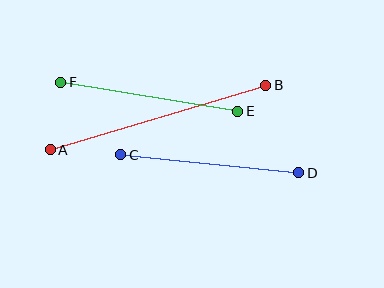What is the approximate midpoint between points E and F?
The midpoint is at approximately (149, 97) pixels.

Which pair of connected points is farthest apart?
Points A and B are farthest apart.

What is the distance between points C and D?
The distance is approximately 179 pixels.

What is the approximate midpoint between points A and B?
The midpoint is at approximately (158, 117) pixels.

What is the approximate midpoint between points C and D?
The midpoint is at approximately (210, 164) pixels.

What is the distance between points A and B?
The distance is approximately 225 pixels.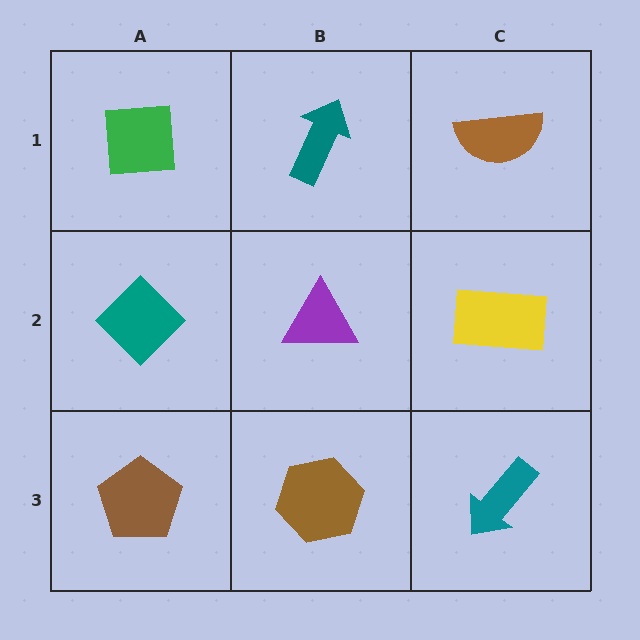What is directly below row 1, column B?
A purple triangle.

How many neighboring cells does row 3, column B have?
3.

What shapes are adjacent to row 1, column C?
A yellow rectangle (row 2, column C), a teal arrow (row 1, column B).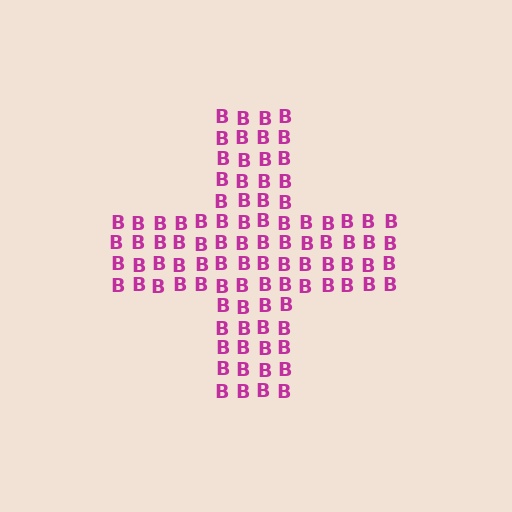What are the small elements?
The small elements are letter B's.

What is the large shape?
The large shape is a cross.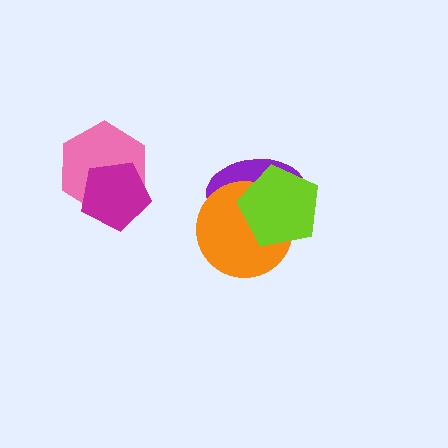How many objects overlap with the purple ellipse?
2 objects overlap with the purple ellipse.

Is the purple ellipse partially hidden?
Yes, it is partially covered by another shape.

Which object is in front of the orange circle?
The lime pentagon is in front of the orange circle.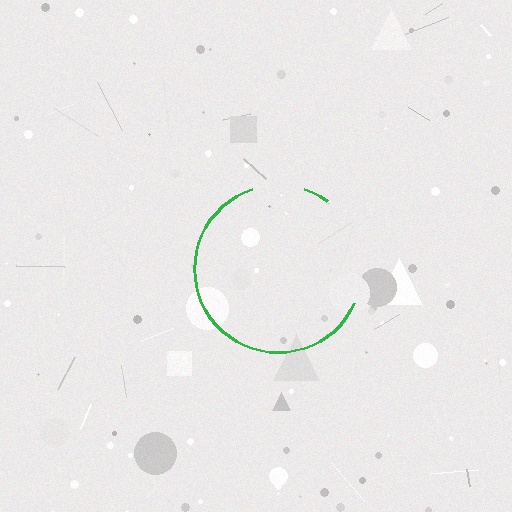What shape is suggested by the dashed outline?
The dashed outline suggests a circle.